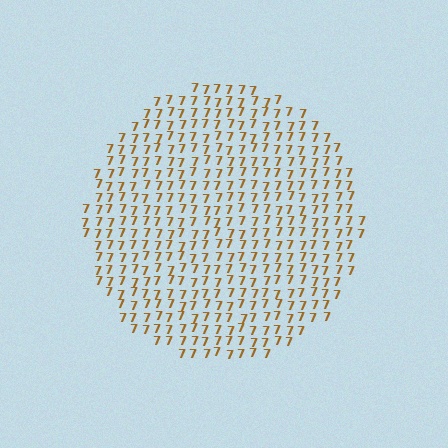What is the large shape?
The large shape is a circle.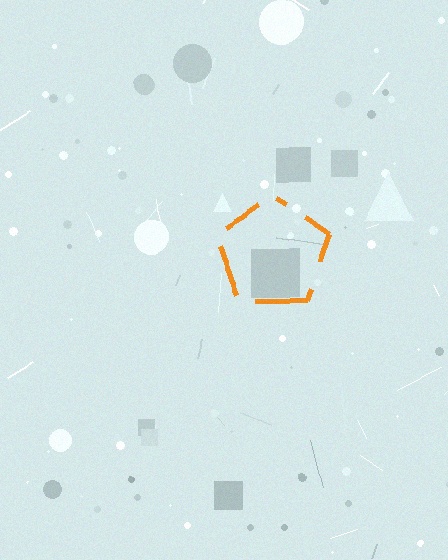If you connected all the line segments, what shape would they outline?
They would outline a pentagon.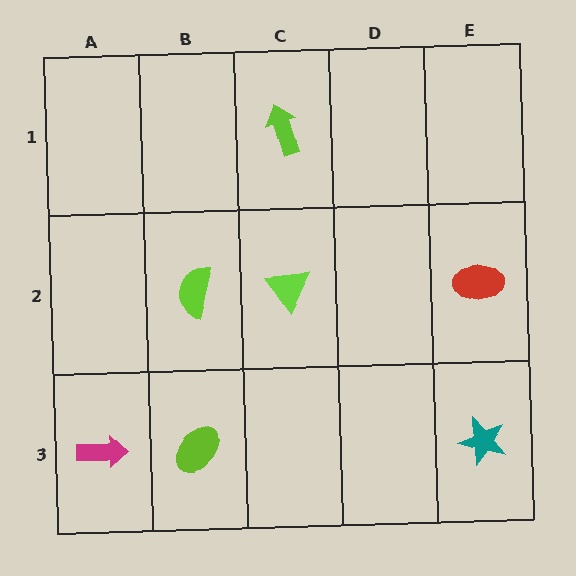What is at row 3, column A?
A magenta arrow.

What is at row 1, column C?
A lime arrow.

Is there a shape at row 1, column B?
No, that cell is empty.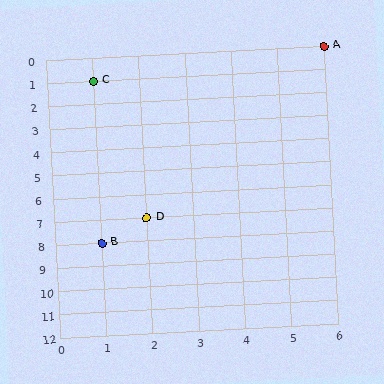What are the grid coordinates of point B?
Point B is at grid coordinates (1, 8).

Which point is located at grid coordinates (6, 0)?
Point A is at (6, 0).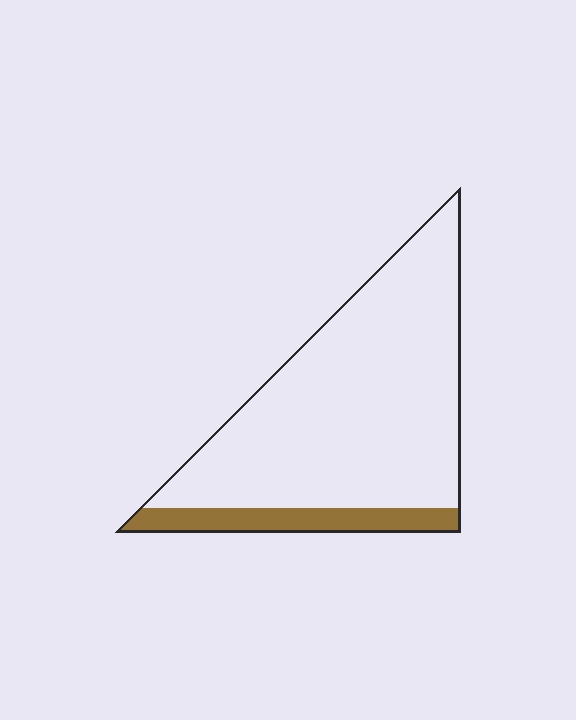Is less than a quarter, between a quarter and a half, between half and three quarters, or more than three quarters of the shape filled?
Less than a quarter.